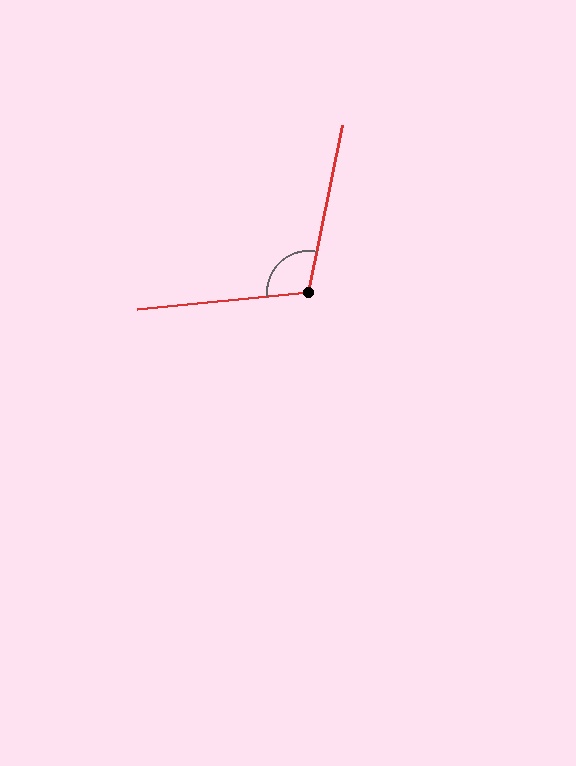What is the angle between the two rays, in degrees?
Approximately 107 degrees.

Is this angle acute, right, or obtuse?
It is obtuse.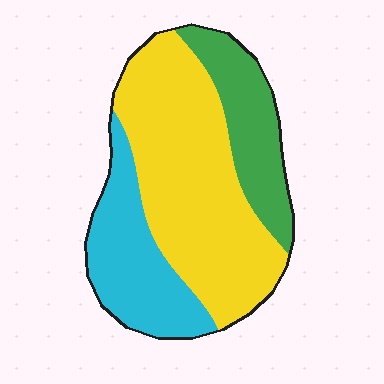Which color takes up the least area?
Green, at roughly 20%.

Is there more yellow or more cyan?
Yellow.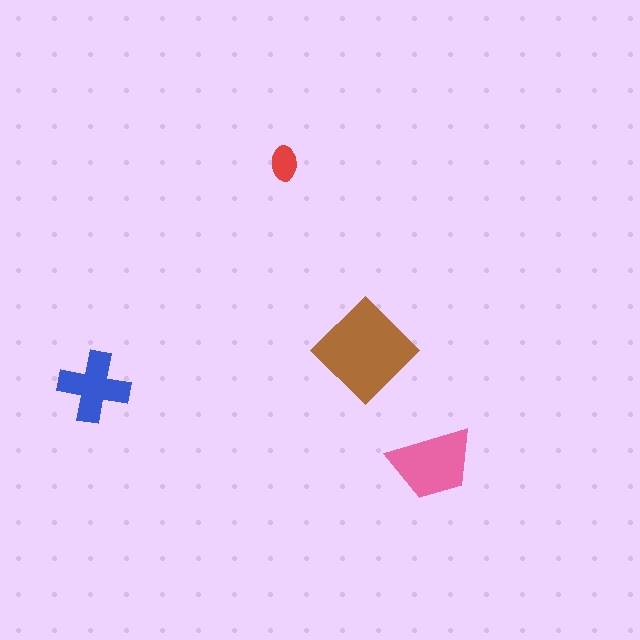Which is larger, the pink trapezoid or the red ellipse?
The pink trapezoid.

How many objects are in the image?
There are 4 objects in the image.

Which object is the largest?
The brown diamond.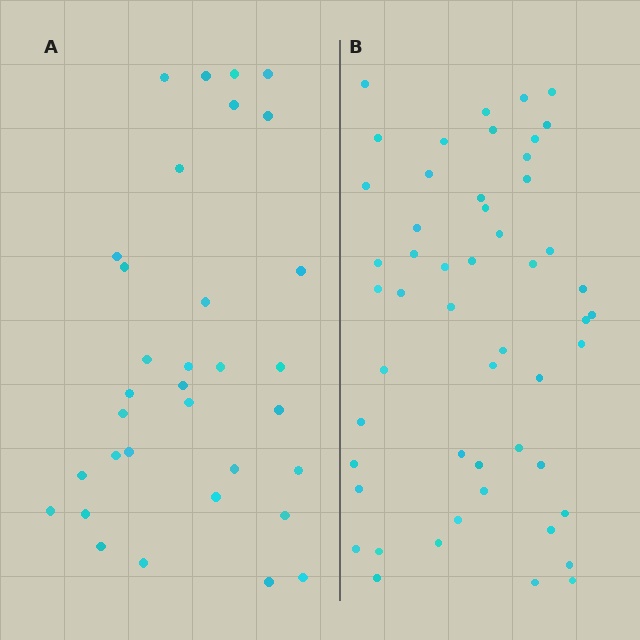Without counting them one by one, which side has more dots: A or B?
Region B (the right region) has more dots.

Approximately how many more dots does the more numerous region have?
Region B has approximately 20 more dots than region A.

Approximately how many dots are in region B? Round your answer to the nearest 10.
About 50 dots. (The exact count is 52, which rounds to 50.)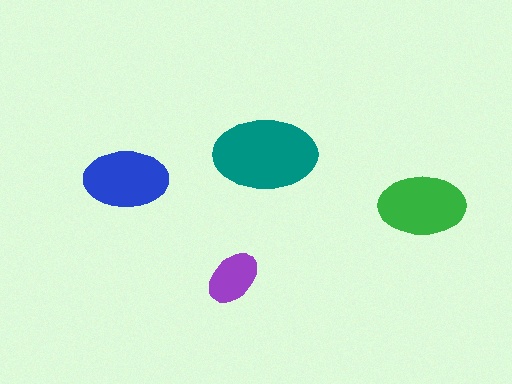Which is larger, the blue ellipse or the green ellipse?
The green one.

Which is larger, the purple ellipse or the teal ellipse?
The teal one.